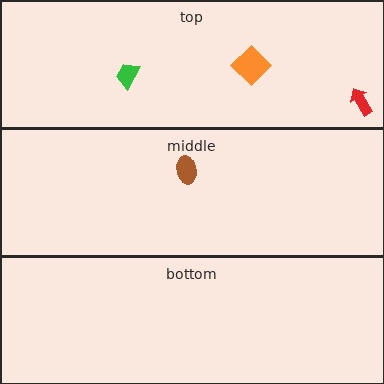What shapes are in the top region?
The green trapezoid, the orange diamond, the red arrow.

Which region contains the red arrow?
The top region.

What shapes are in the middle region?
The brown ellipse.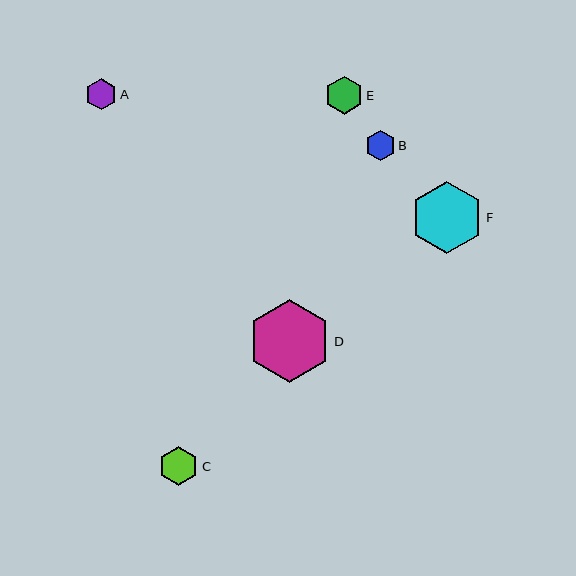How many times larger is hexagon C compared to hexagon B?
Hexagon C is approximately 1.3 times the size of hexagon B.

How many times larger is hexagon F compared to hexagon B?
Hexagon F is approximately 2.4 times the size of hexagon B.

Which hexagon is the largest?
Hexagon D is the largest with a size of approximately 83 pixels.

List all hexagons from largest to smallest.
From largest to smallest: D, F, C, E, A, B.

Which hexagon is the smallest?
Hexagon B is the smallest with a size of approximately 30 pixels.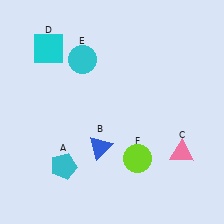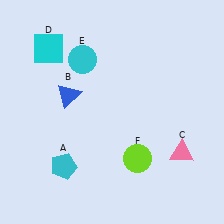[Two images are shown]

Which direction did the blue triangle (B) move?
The blue triangle (B) moved up.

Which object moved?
The blue triangle (B) moved up.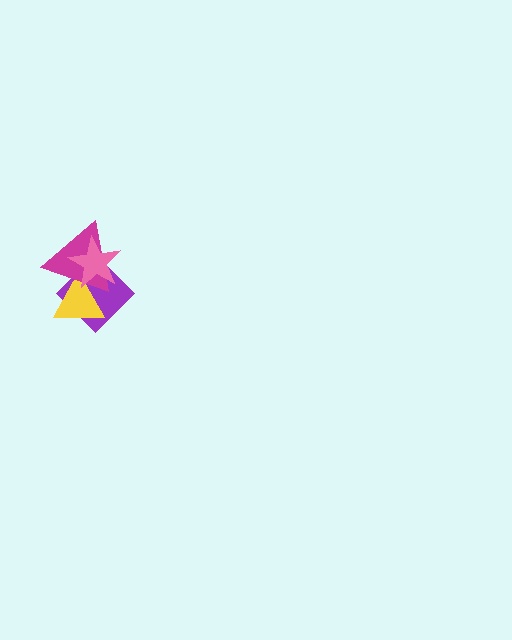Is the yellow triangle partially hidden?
Yes, it is partially covered by another shape.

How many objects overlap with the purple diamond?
3 objects overlap with the purple diamond.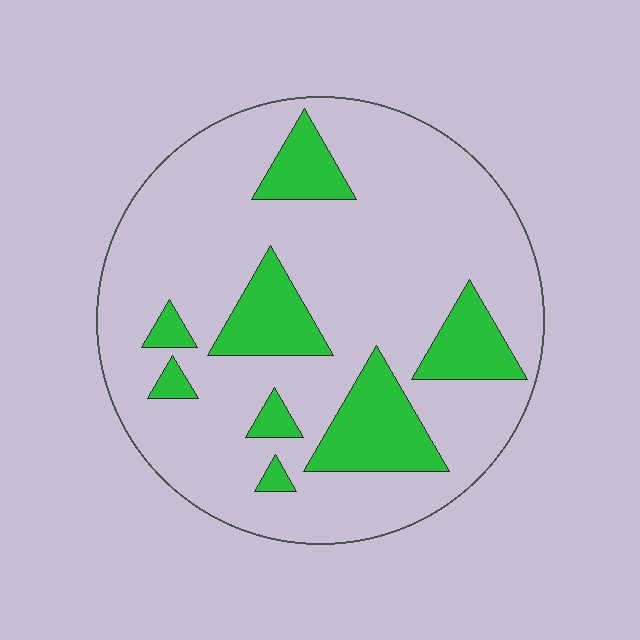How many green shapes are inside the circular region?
8.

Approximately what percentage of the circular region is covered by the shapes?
Approximately 20%.